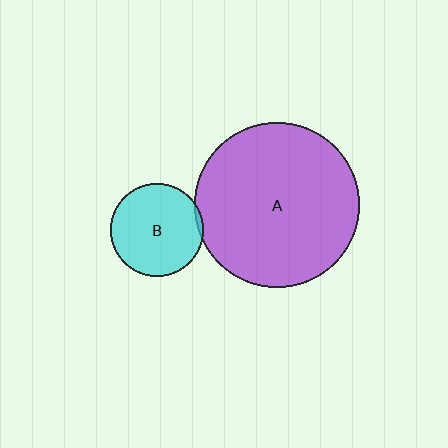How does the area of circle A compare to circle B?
Approximately 3.1 times.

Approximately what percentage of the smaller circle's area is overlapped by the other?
Approximately 5%.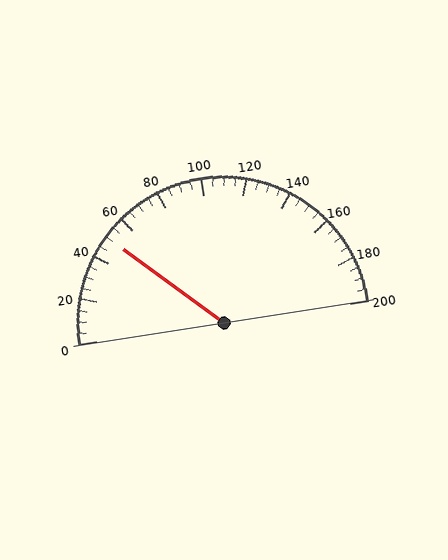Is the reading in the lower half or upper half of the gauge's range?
The reading is in the lower half of the range (0 to 200).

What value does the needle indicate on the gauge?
The needle indicates approximately 50.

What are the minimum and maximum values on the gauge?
The gauge ranges from 0 to 200.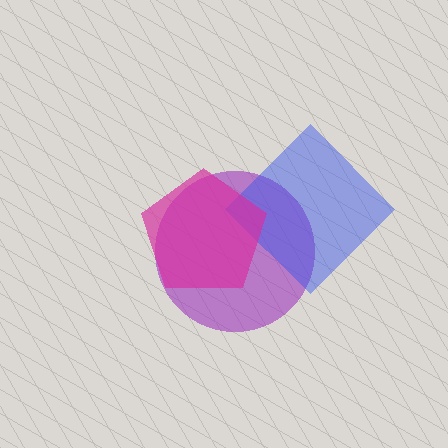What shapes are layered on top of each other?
The layered shapes are: a purple circle, a blue diamond, a magenta pentagon.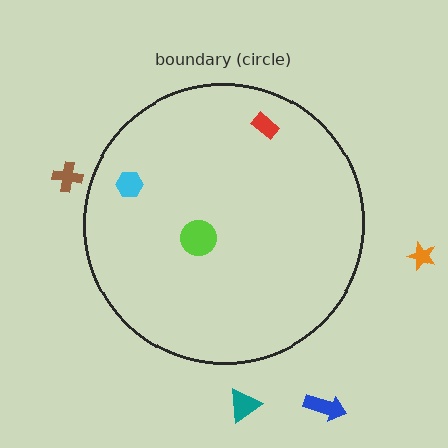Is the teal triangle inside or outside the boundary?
Outside.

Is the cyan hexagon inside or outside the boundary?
Inside.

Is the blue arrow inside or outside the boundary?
Outside.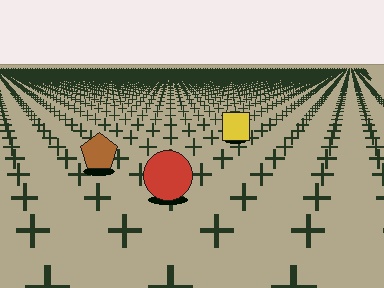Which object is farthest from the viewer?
The yellow square is farthest from the viewer. It appears smaller and the ground texture around it is denser.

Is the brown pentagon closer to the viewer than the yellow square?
Yes. The brown pentagon is closer — you can tell from the texture gradient: the ground texture is coarser near it.